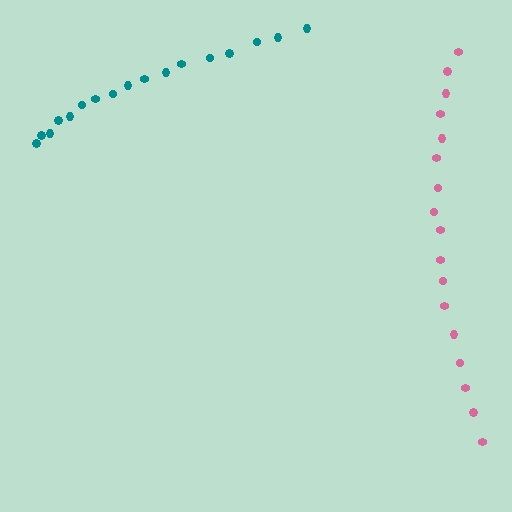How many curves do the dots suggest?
There are 2 distinct paths.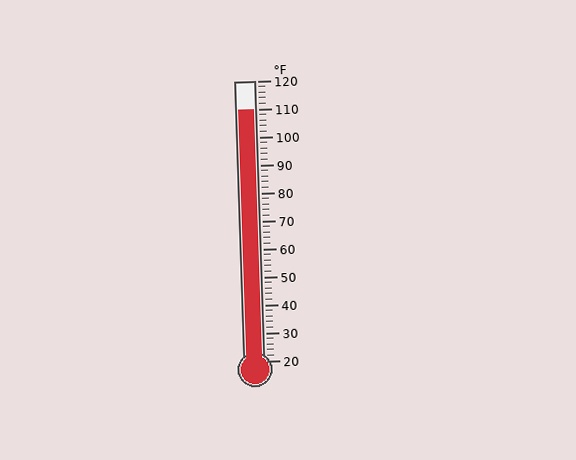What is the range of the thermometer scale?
The thermometer scale ranges from 20°F to 120°F.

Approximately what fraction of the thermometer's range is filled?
The thermometer is filled to approximately 90% of its range.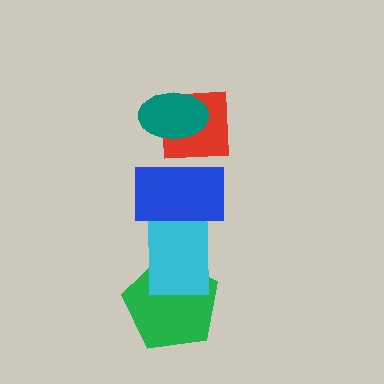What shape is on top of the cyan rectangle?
The blue rectangle is on top of the cyan rectangle.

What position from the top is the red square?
The red square is 2nd from the top.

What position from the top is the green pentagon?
The green pentagon is 5th from the top.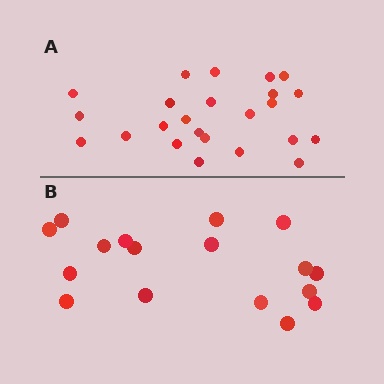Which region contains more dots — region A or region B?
Region A (the top region) has more dots.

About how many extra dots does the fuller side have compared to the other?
Region A has roughly 8 or so more dots than region B.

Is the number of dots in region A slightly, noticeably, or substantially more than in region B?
Region A has noticeably more, but not dramatically so. The ratio is roughly 1.4 to 1.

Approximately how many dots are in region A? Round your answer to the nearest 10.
About 20 dots. (The exact count is 24, which rounds to 20.)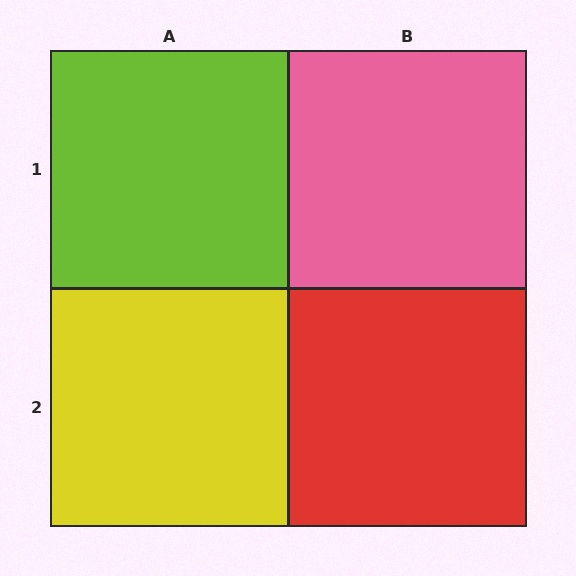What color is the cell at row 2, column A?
Yellow.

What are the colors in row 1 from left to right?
Lime, pink.